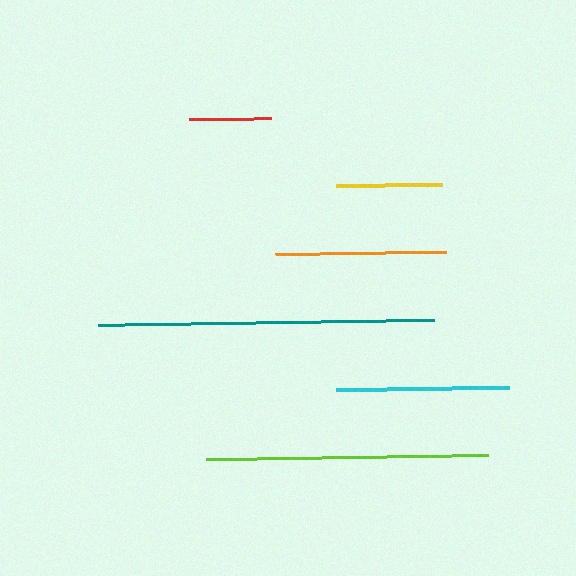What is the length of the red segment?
The red segment is approximately 83 pixels long.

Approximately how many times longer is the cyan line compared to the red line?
The cyan line is approximately 2.1 times the length of the red line.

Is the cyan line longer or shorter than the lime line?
The lime line is longer than the cyan line.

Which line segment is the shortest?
The red line is the shortest at approximately 83 pixels.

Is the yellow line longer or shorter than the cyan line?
The cyan line is longer than the yellow line.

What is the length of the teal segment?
The teal segment is approximately 336 pixels long.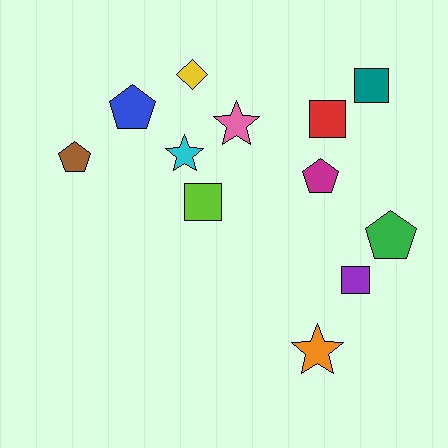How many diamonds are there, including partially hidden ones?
There is 1 diamond.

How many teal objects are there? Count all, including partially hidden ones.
There is 1 teal object.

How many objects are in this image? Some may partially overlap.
There are 12 objects.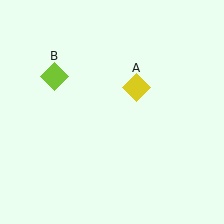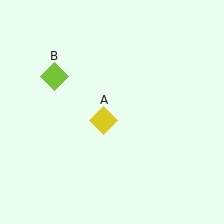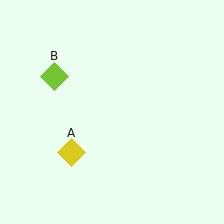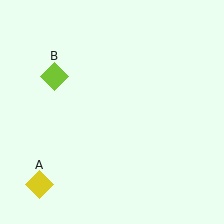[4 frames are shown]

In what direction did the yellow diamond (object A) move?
The yellow diamond (object A) moved down and to the left.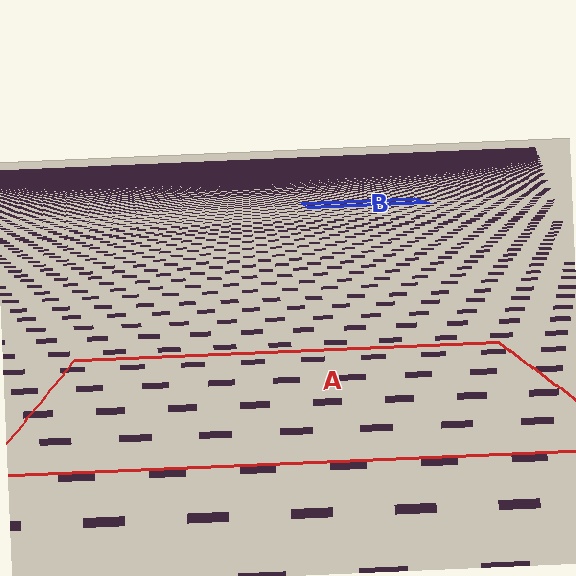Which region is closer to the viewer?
Region A is closer. The texture elements there are larger and more spread out.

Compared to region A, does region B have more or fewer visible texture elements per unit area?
Region B has more texture elements per unit area — they are packed more densely because it is farther away.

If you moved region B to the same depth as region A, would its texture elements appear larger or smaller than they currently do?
They would appear larger. At a closer depth, the same texture elements are projected at a bigger on-screen size.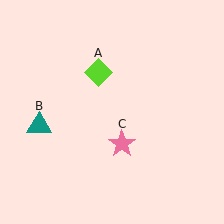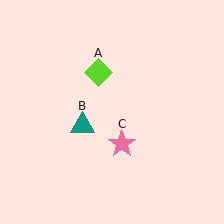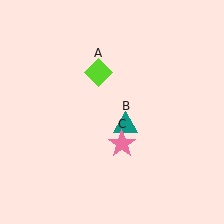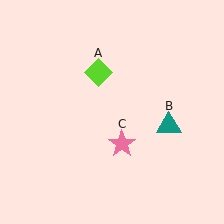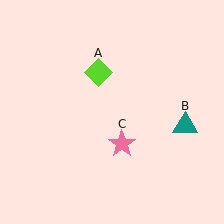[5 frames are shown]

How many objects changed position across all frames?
1 object changed position: teal triangle (object B).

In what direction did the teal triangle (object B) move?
The teal triangle (object B) moved right.